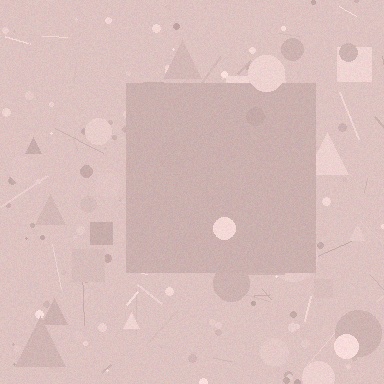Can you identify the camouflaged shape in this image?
The camouflaged shape is a square.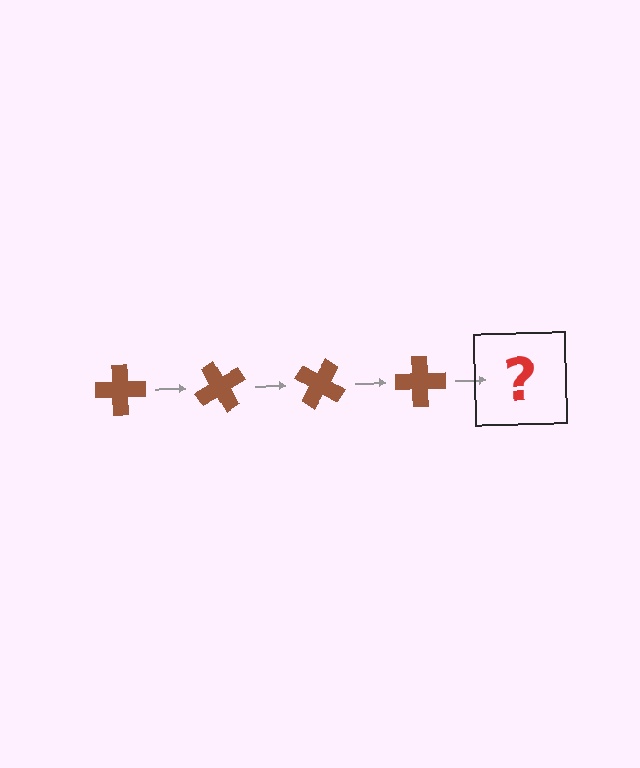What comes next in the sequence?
The next element should be a brown cross rotated 240 degrees.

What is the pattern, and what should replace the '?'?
The pattern is that the cross rotates 60 degrees each step. The '?' should be a brown cross rotated 240 degrees.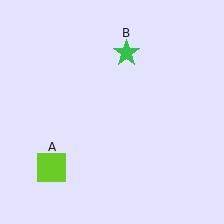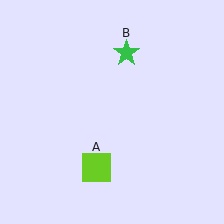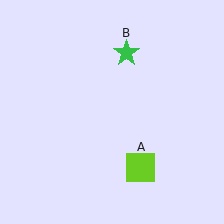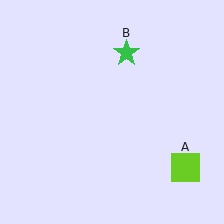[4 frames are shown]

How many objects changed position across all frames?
1 object changed position: lime square (object A).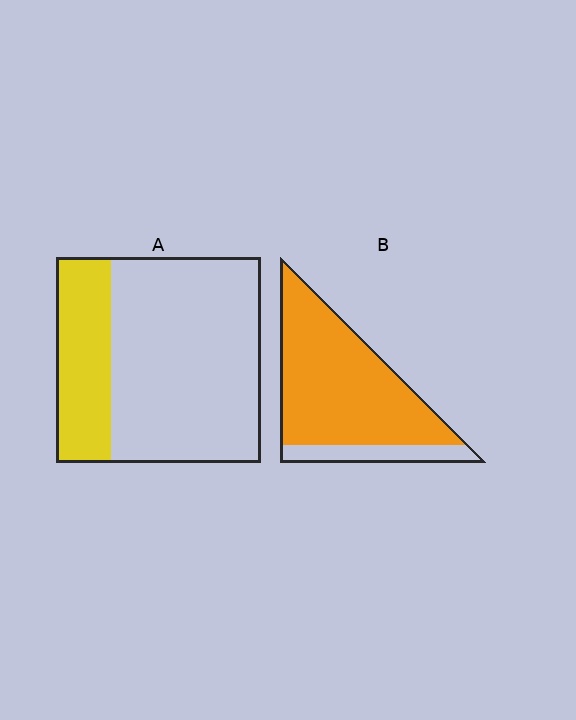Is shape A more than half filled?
No.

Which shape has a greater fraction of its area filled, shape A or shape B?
Shape B.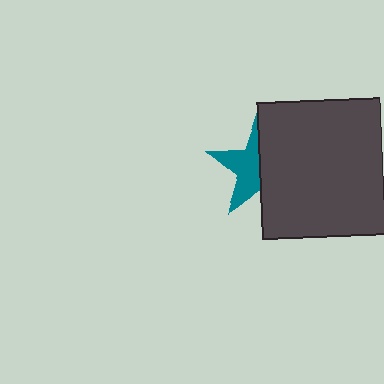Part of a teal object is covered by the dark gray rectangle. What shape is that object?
It is a star.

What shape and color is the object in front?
The object in front is a dark gray rectangle.